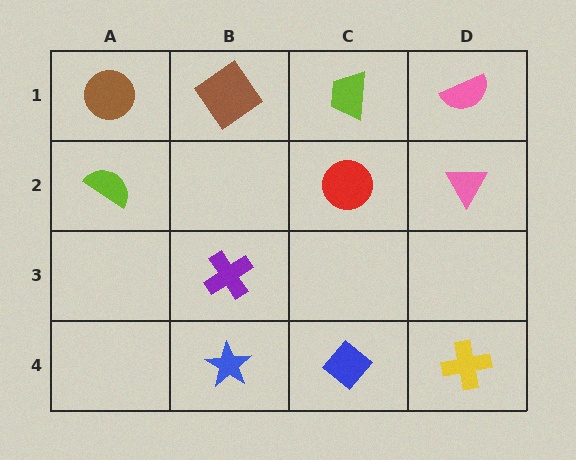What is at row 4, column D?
A yellow cross.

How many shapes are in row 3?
1 shape.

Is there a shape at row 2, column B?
No, that cell is empty.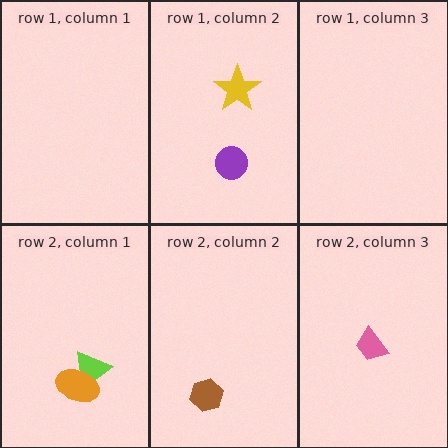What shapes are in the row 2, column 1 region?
The lime triangle, the orange ellipse.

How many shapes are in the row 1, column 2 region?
2.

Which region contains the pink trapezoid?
The row 2, column 3 region.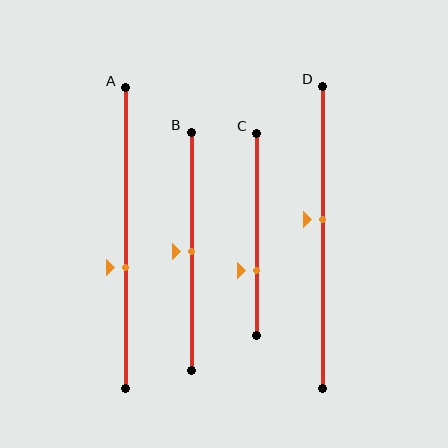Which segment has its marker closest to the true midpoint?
Segment B has its marker closest to the true midpoint.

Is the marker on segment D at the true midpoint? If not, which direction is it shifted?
No, the marker on segment D is shifted upward by about 6% of the segment length.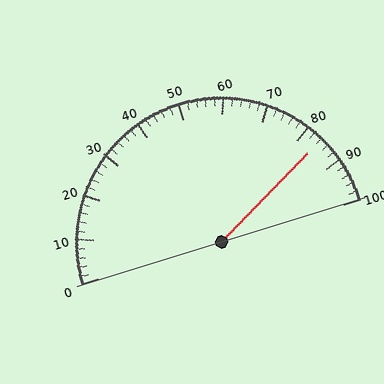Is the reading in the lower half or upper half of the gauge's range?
The reading is in the upper half of the range (0 to 100).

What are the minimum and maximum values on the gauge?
The gauge ranges from 0 to 100.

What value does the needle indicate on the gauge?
The needle indicates approximately 84.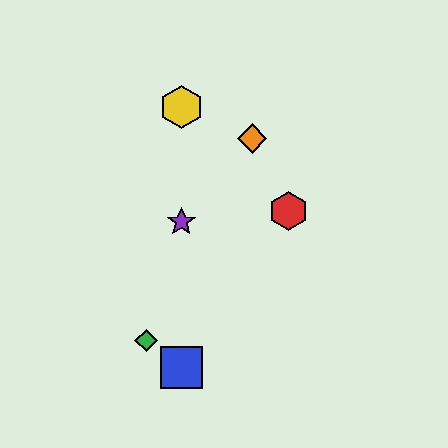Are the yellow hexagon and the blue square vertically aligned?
Yes, both are at x≈181.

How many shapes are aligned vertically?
3 shapes (the blue square, the yellow hexagon, the purple star) are aligned vertically.